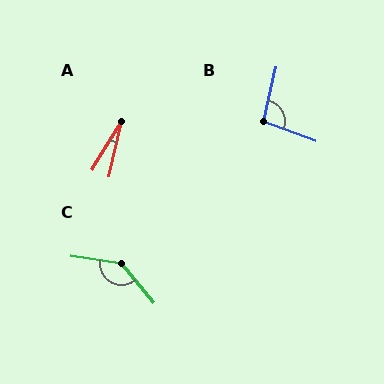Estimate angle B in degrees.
Approximately 98 degrees.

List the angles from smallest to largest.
A (19°), B (98°), C (137°).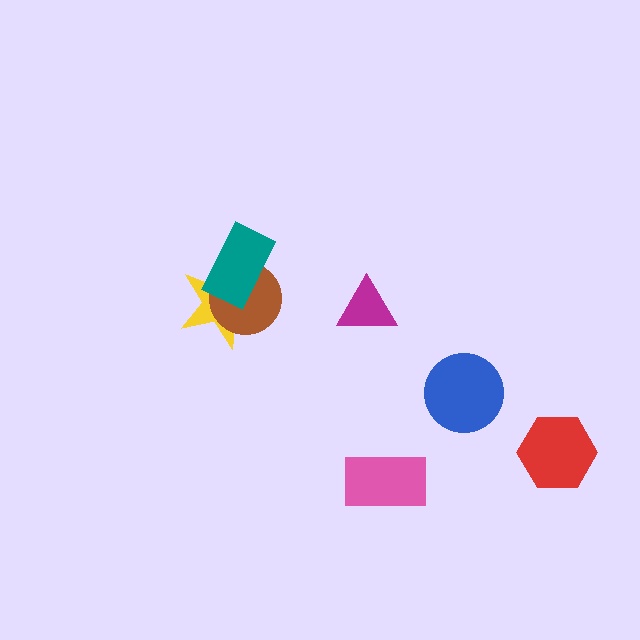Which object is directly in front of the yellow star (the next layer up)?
The brown circle is directly in front of the yellow star.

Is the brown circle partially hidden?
Yes, it is partially covered by another shape.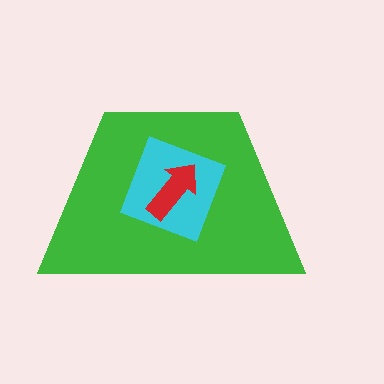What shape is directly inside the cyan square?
The red arrow.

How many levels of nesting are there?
3.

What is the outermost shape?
The green trapezoid.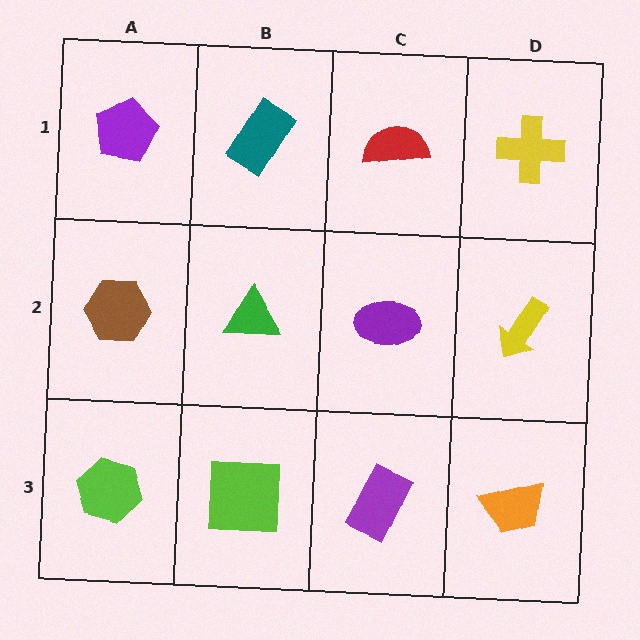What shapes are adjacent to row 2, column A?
A purple pentagon (row 1, column A), a lime hexagon (row 3, column A), a green triangle (row 2, column B).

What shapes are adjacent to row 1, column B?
A green triangle (row 2, column B), a purple pentagon (row 1, column A), a red semicircle (row 1, column C).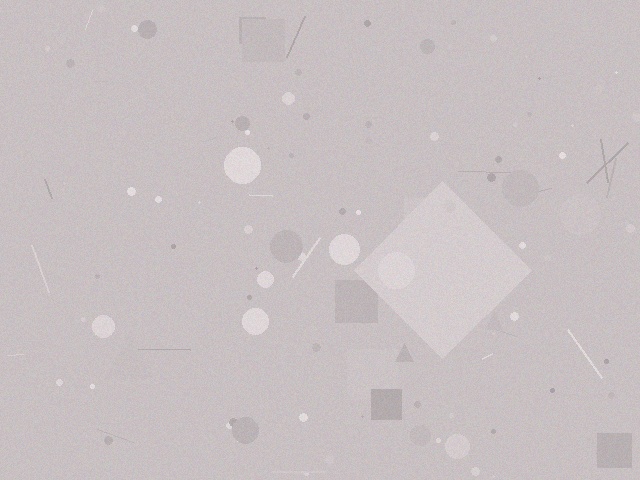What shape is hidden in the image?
A diamond is hidden in the image.